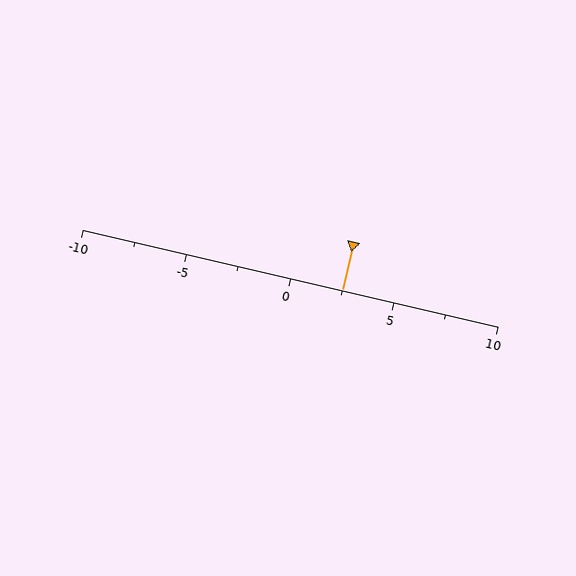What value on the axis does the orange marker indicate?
The marker indicates approximately 2.5.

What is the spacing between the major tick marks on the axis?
The major ticks are spaced 5 apart.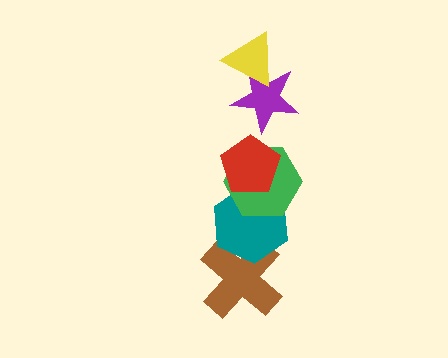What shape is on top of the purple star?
The yellow triangle is on top of the purple star.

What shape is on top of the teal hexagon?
The green hexagon is on top of the teal hexagon.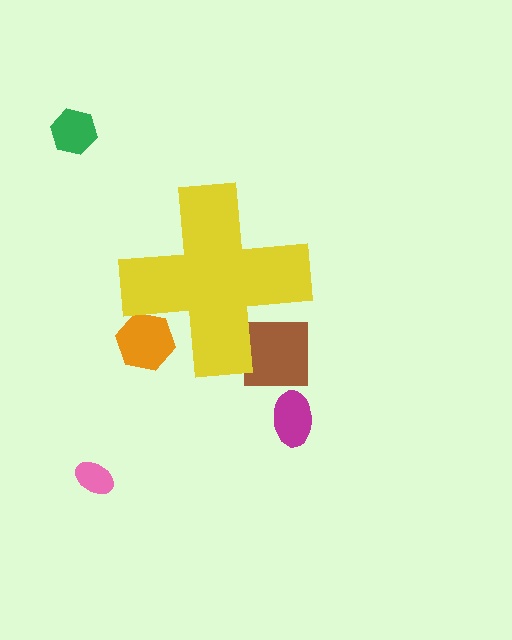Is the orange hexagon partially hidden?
Yes, the orange hexagon is partially hidden behind the yellow cross.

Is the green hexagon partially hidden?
No, the green hexagon is fully visible.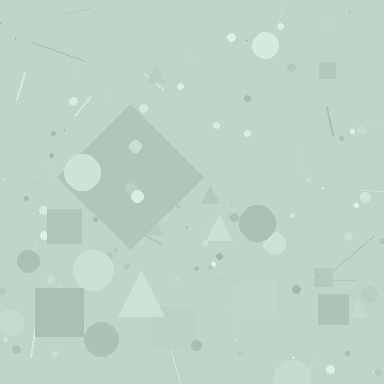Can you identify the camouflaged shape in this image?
The camouflaged shape is a diamond.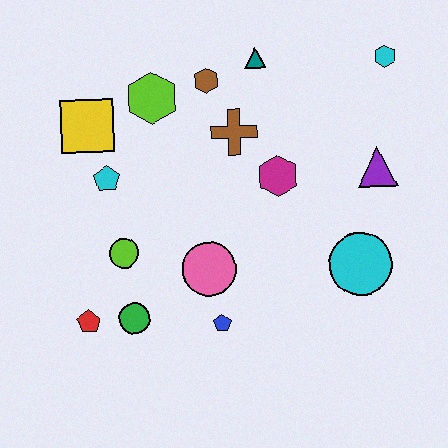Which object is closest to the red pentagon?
The green circle is closest to the red pentagon.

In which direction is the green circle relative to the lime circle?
The green circle is below the lime circle.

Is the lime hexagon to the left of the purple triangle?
Yes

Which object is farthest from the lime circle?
The cyan hexagon is farthest from the lime circle.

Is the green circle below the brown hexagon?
Yes